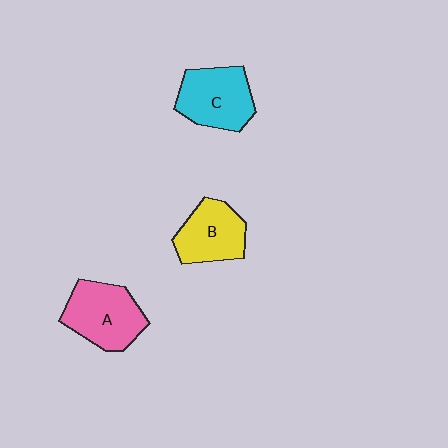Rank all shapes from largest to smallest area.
From largest to smallest: A (pink), C (cyan), B (yellow).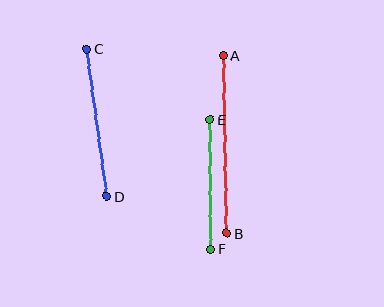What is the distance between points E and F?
The distance is approximately 130 pixels.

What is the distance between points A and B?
The distance is approximately 178 pixels.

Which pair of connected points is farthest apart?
Points A and B are farthest apart.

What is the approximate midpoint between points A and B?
The midpoint is at approximately (225, 144) pixels.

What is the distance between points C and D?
The distance is approximately 149 pixels.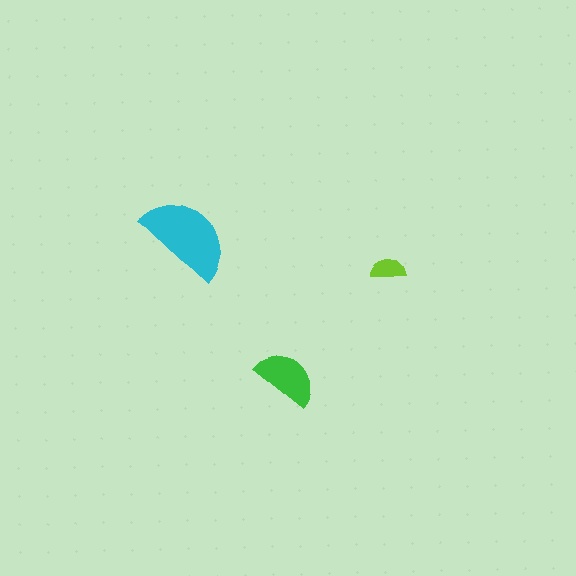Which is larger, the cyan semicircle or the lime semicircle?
The cyan one.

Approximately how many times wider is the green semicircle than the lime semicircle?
About 2 times wider.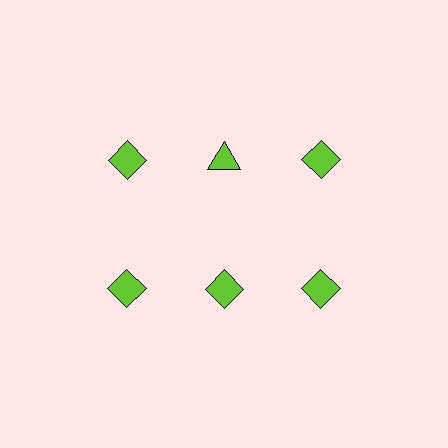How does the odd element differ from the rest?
It has a different shape: triangle instead of diamond.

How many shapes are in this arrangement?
There are 6 shapes arranged in a grid pattern.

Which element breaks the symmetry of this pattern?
The lime triangle in the top row, second from left column breaks the symmetry. All other shapes are lime diamonds.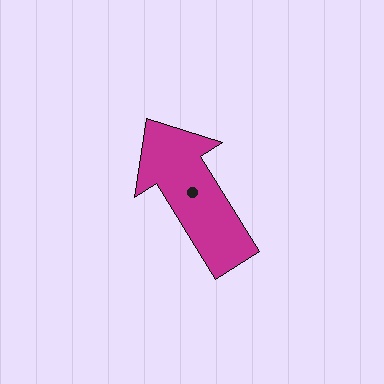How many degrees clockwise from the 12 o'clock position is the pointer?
Approximately 328 degrees.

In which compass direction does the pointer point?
Northwest.